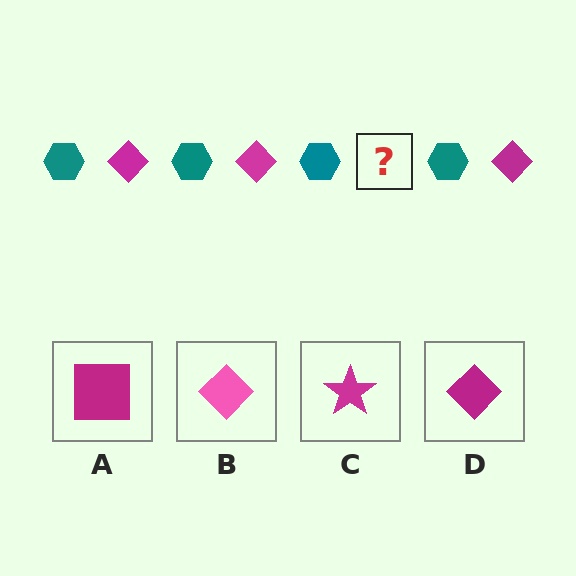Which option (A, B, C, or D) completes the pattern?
D.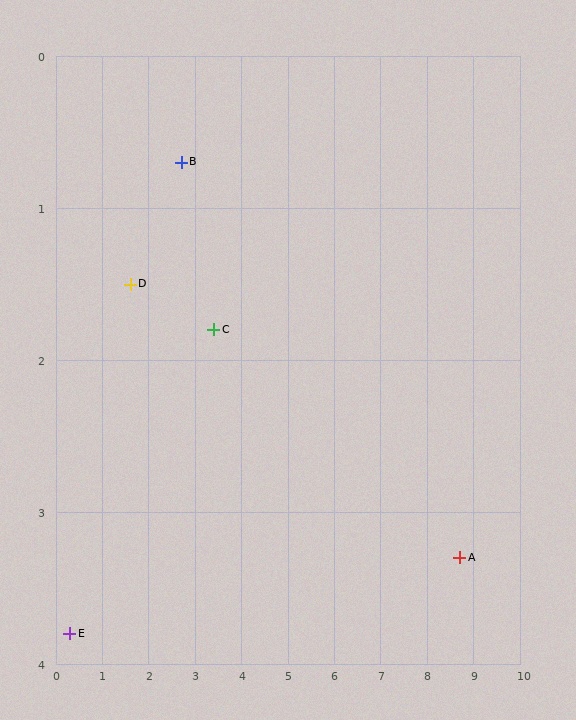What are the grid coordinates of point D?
Point D is at approximately (1.6, 1.5).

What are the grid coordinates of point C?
Point C is at approximately (3.4, 1.8).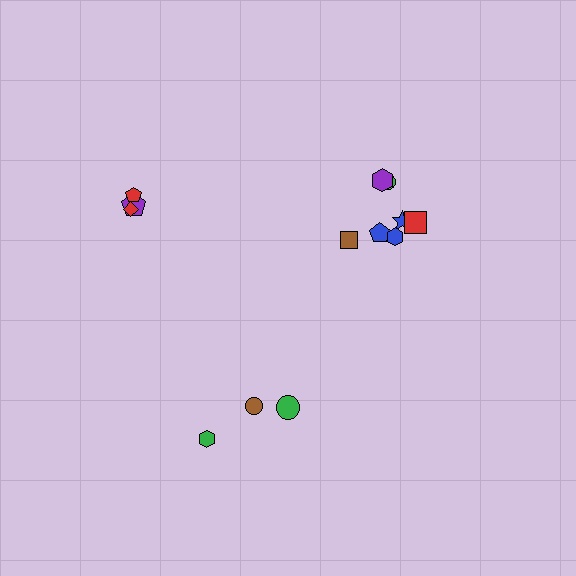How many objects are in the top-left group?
There are 3 objects.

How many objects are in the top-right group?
There are 7 objects.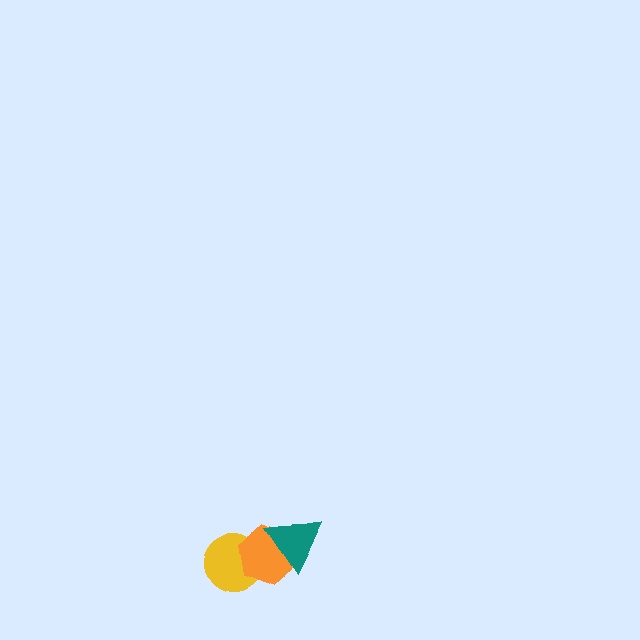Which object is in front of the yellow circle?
The orange hexagon is in front of the yellow circle.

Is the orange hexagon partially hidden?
Yes, it is partially covered by another shape.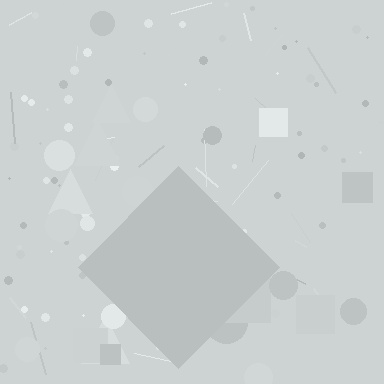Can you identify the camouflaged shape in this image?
The camouflaged shape is a diamond.